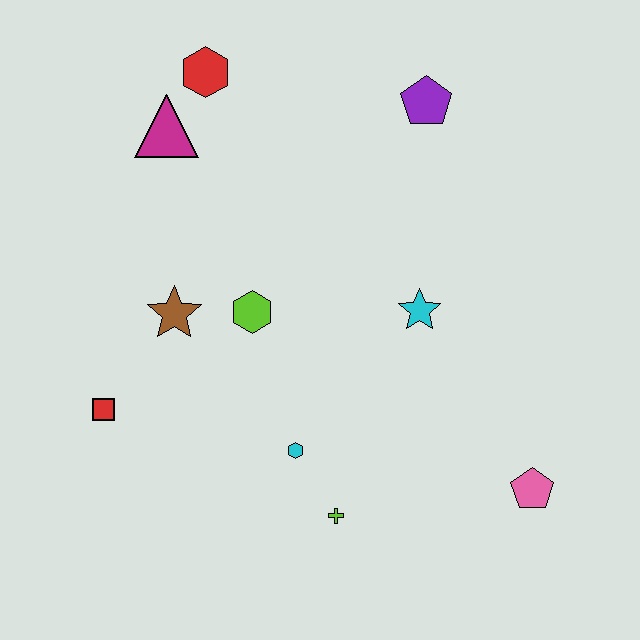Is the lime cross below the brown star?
Yes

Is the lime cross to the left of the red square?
No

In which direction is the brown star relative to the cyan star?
The brown star is to the left of the cyan star.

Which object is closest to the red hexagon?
The magenta triangle is closest to the red hexagon.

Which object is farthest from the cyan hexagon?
The red hexagon is farthest from the cyan hexagon.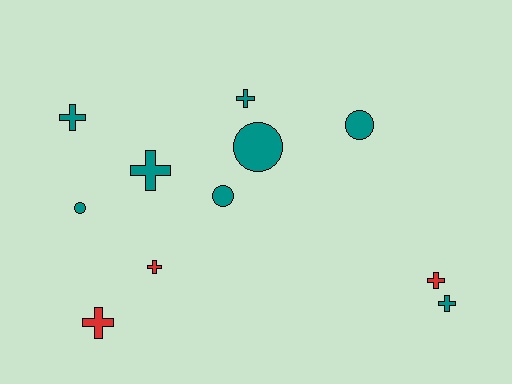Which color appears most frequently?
Teal, with 8 objects.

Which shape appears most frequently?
Cross, with 7 objects.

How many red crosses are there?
There are 3 red crosses.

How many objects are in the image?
There are 11 objects.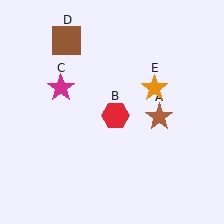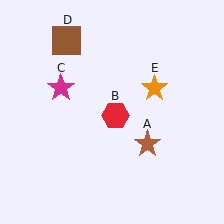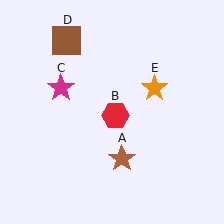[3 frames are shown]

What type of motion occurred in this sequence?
The brown star (object A) rotated clockwise around the center of the scene.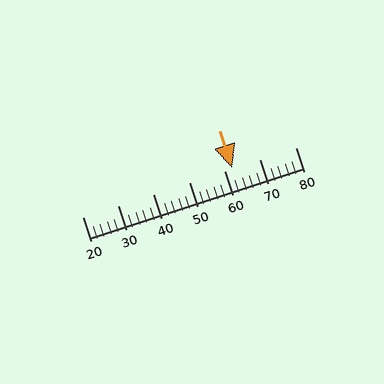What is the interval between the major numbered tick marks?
The major tick marks are spaced 10 units apart.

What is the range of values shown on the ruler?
The ruler shows values from 20 to 80.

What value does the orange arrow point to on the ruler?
The orange arrow points to approximately 62.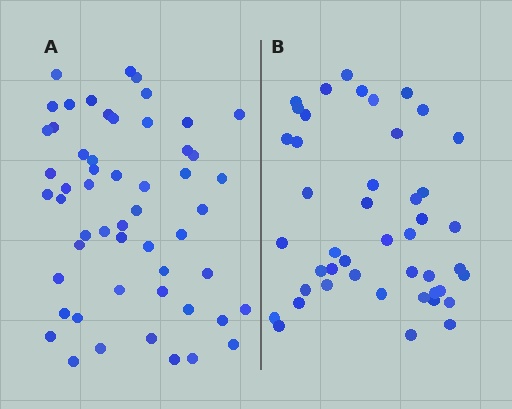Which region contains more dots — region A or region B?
Region A (the left region) has more dots.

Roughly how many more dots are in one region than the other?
Region A has roughly 8 or so more dots than region B.